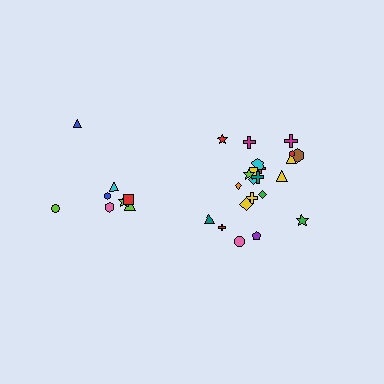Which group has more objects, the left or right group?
The right group.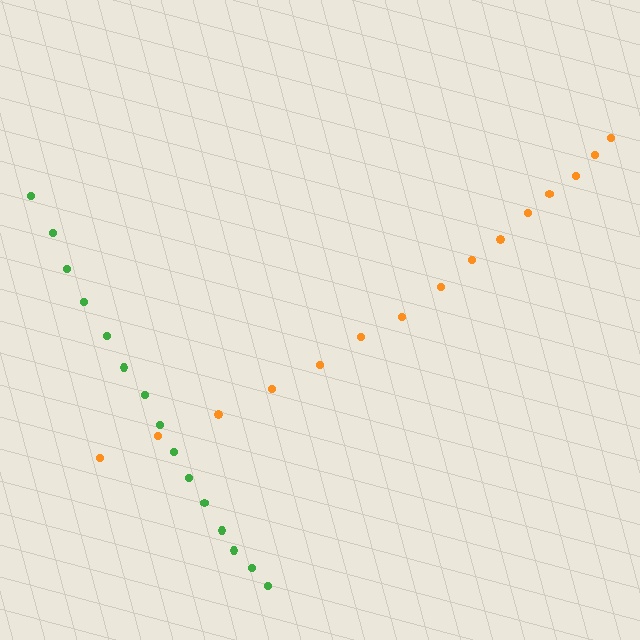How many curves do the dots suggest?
There are 2 distinct paths.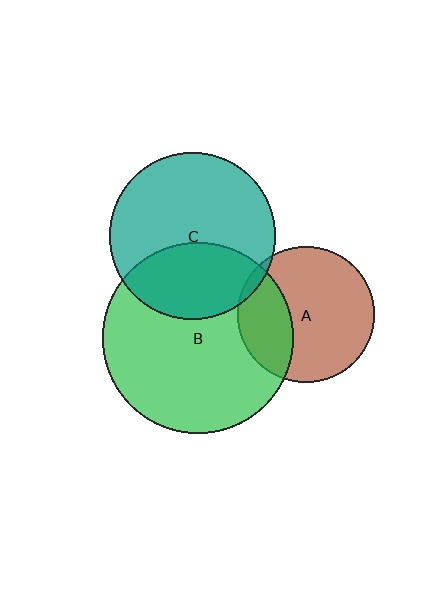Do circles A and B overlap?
Yes.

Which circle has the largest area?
Circle B (green).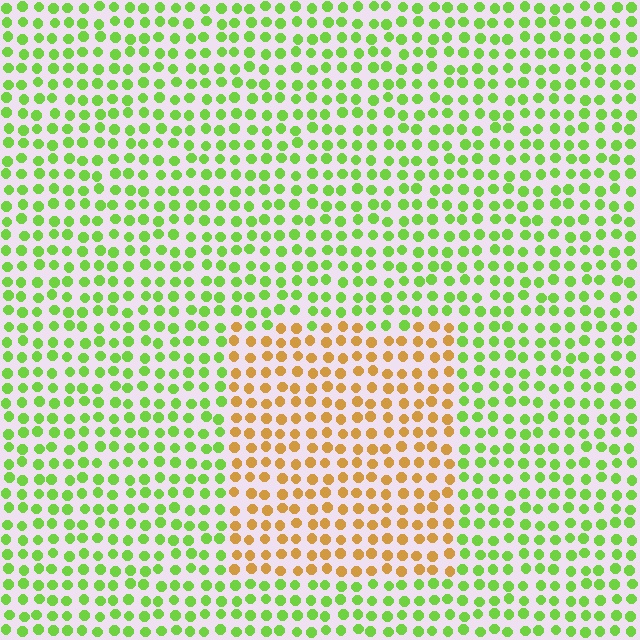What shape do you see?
I see a rectangle.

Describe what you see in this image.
The image is filled with small lime elements in a uniform arrangement. A rectangle-shaped region is visible where the elements are tinted to a slightly different hue, forming a subtle color boundary.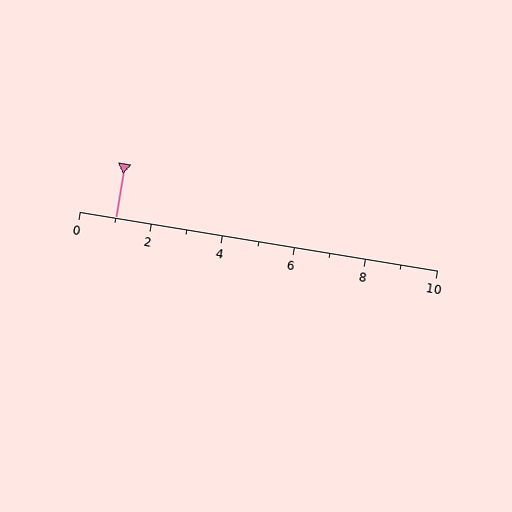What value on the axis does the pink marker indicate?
The marker indicates approximately 1.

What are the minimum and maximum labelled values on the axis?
The axis runs from 0 to 10.